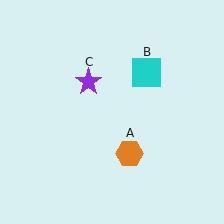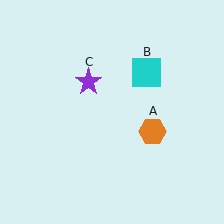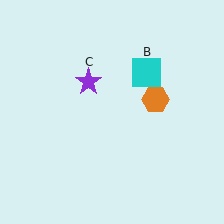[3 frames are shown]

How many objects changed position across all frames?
1 object changed position: orange hexagon (object A).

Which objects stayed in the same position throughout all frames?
Cyan square (object B) and purple star (object C) remained stationary.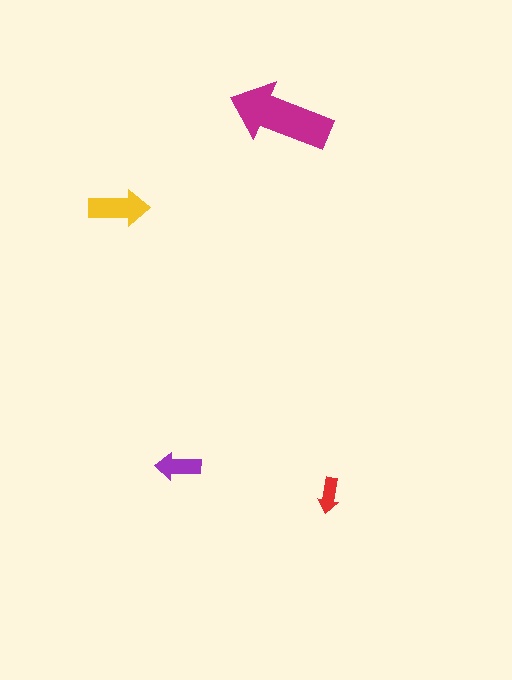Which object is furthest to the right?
The red arrow is rightmost.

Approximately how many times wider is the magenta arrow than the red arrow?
About 3 times wider.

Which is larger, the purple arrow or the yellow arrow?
The yellow one.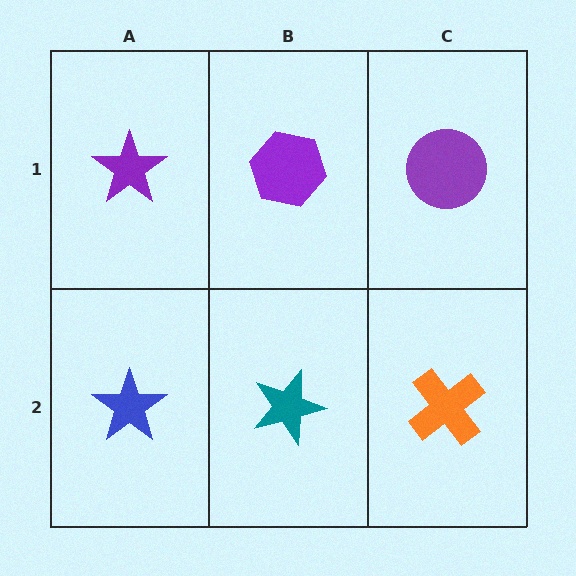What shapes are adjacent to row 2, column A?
A purple star (row 1, column A), a teal star (row 2, column B).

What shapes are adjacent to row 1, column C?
An orange cross (row 2, column C), a purple hexagon (row 1, column B).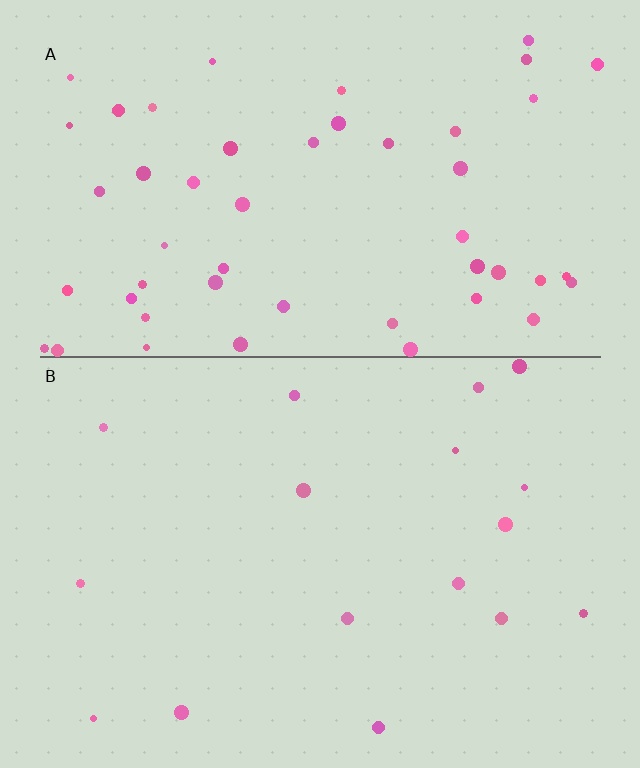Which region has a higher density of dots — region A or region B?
A (the top).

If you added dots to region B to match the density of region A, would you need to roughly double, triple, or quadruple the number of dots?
Approximately triple.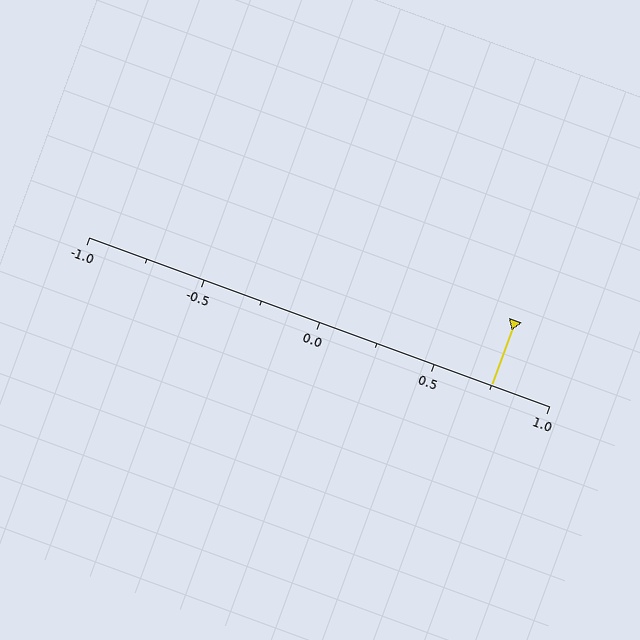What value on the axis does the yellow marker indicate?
The marker indicates approximately 0.75.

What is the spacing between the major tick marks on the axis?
The major ticks are spaced 0.5 apart.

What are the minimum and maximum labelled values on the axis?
The axis runs from -1.0 to 1.0.